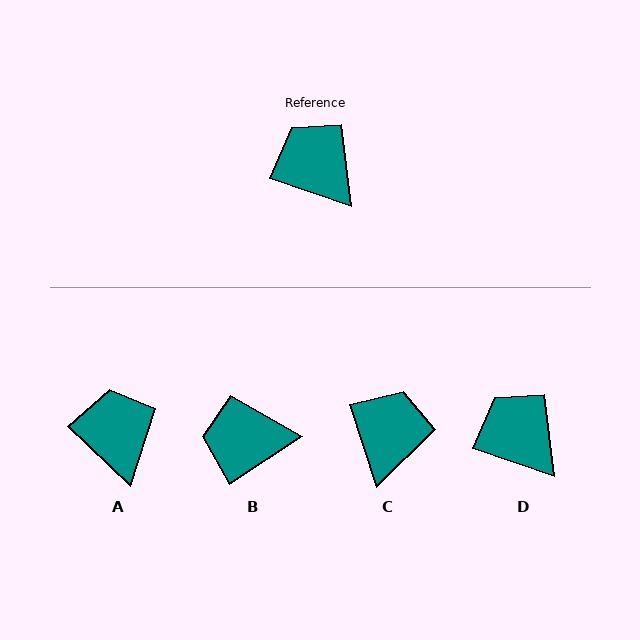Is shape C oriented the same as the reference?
No, it is off by about 53 degrees.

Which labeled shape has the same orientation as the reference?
D.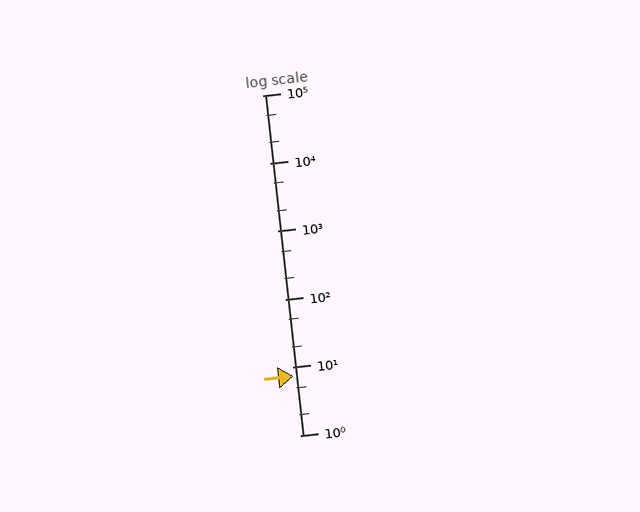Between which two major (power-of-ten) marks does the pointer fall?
The pointer is between 1 and 10.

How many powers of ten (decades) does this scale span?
The scale spans 5 decades, from 1 to 100000.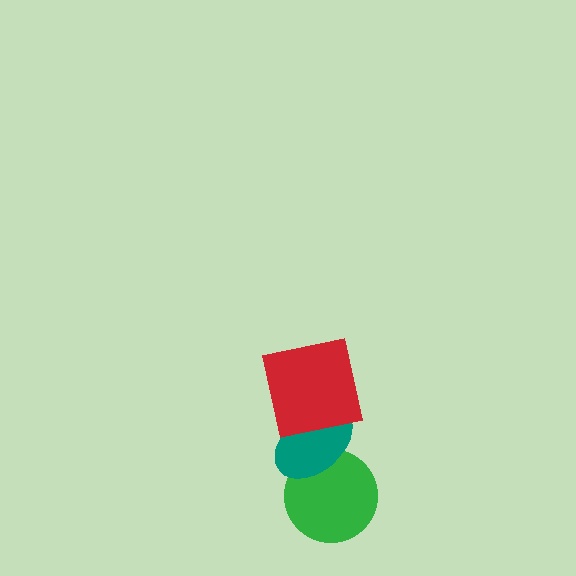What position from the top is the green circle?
The green circle is 3rd from the top.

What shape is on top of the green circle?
The teal ellipse is on top of the green circle.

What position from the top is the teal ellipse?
The teal ellipse is 2nd from the top.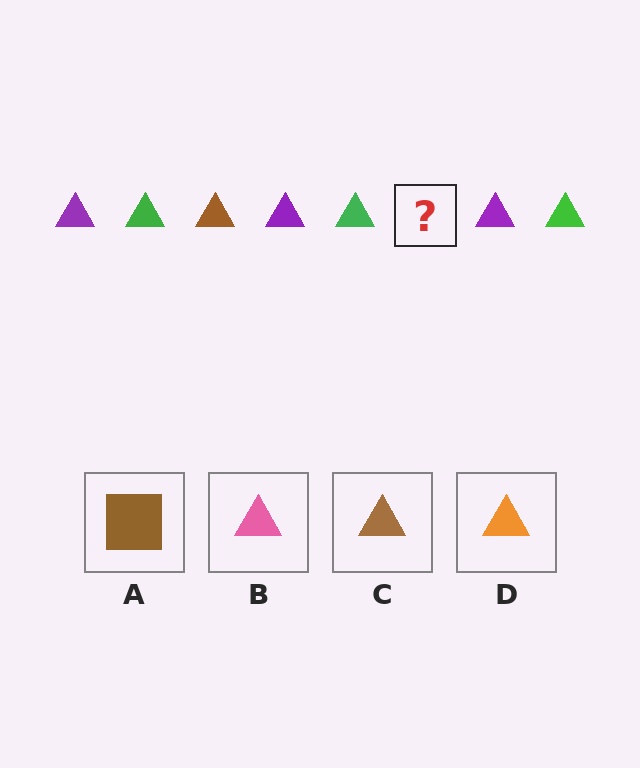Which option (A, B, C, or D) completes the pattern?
C.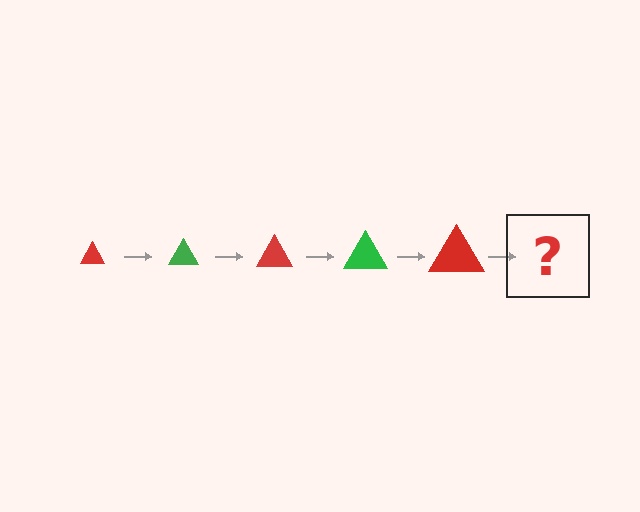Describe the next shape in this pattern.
It should be a green triangle, larger than the previous one.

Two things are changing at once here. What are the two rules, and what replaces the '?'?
The two rules are that the triangle grows larger each step and the color cycles through red and green. The '?' should be a green triangle, larger than the previous one.